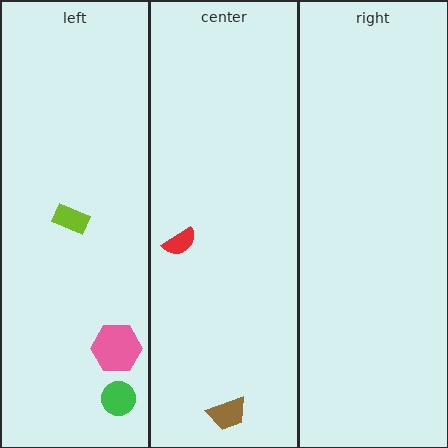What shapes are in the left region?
The lime rectangle, the pink hexagon, the green circle.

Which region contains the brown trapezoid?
The center region.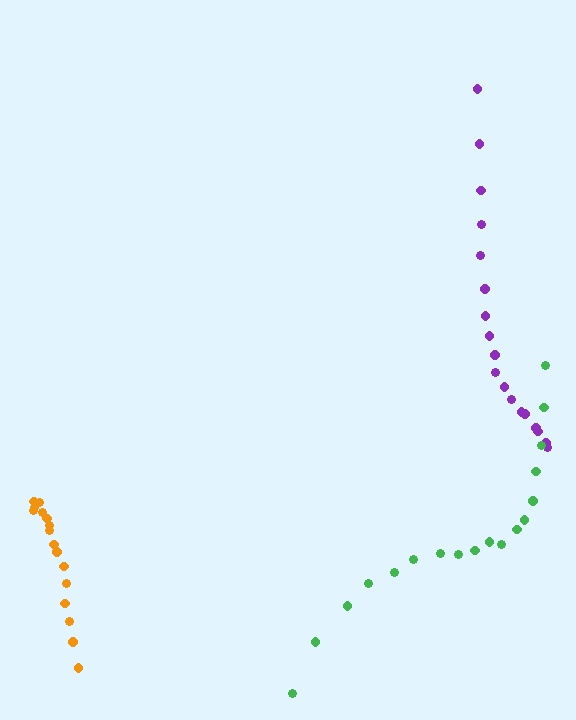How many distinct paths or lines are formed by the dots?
There are 3 distinct paths.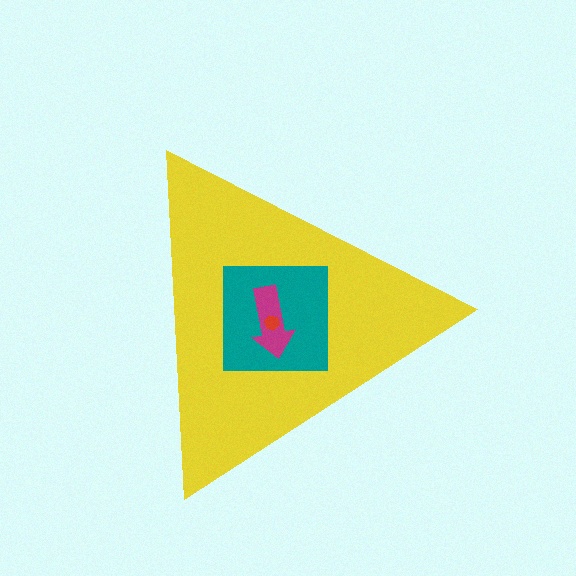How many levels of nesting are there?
4.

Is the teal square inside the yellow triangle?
Yes.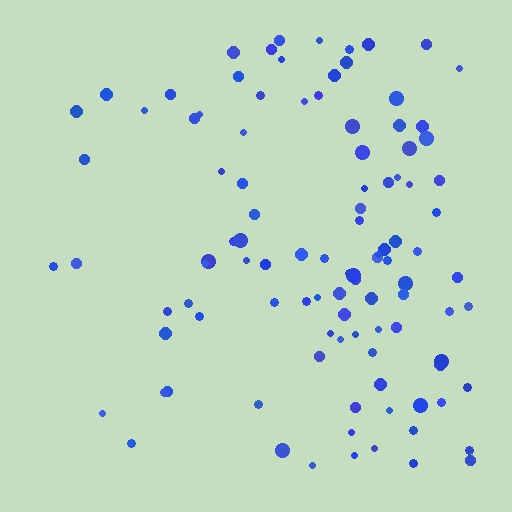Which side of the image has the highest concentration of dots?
The right.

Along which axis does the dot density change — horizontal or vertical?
Horizontal.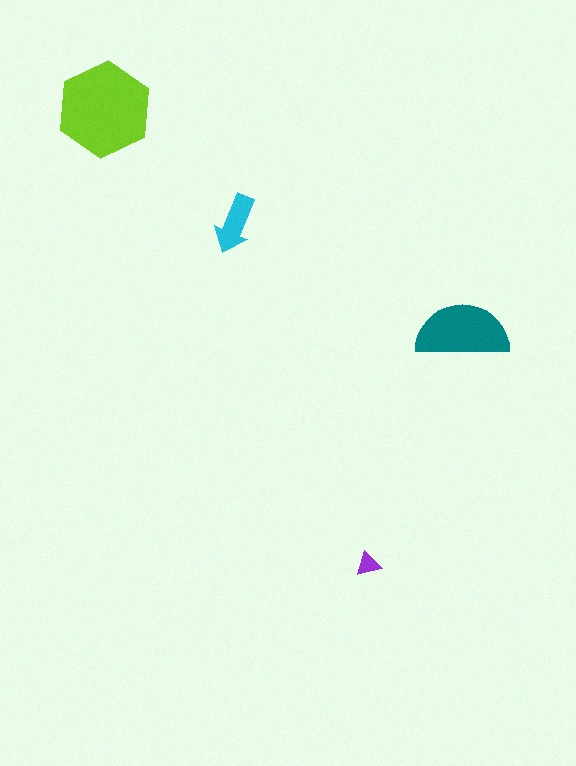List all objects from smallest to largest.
The purple triangle, the cyan arrow, the teal semicircle, the lime hexagon.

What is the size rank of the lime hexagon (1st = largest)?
1st.